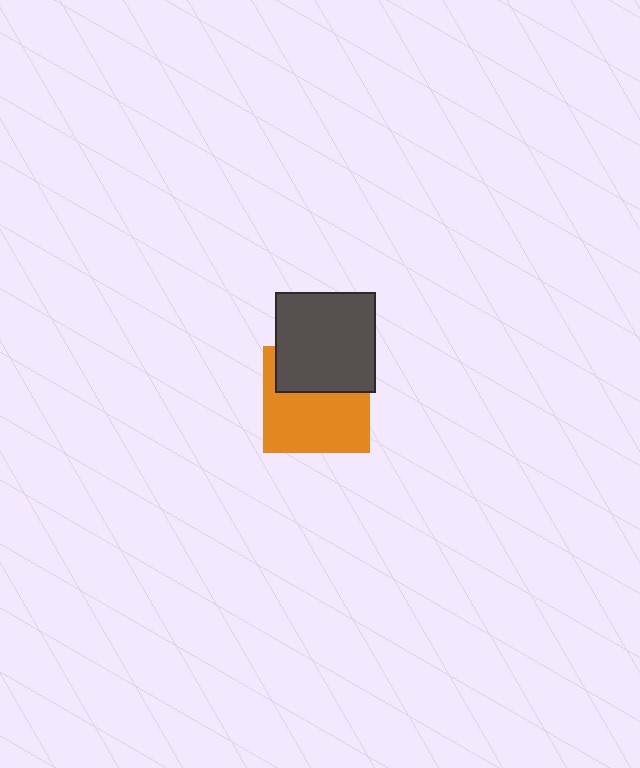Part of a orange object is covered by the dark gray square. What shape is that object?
It is a square.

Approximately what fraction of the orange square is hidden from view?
Roughly 39% of the orange square is hidden behind the dark gray square.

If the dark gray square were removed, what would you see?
You would see the complete orange square.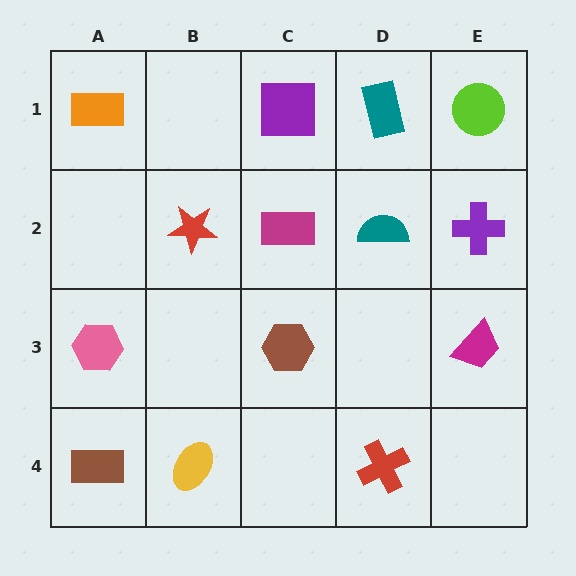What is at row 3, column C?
A brown hexagon.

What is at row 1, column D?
A teal rectangle.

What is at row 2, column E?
A purple cross.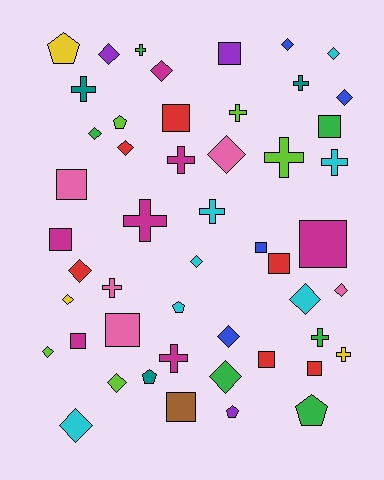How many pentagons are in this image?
There are 6 pentagons.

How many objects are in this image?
There are 50 objects.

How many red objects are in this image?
There are 6 red objects.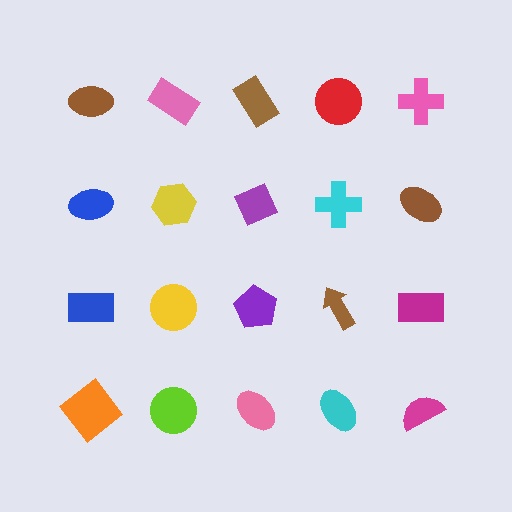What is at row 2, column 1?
A blue ellipse.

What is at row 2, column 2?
A yellow hexagon.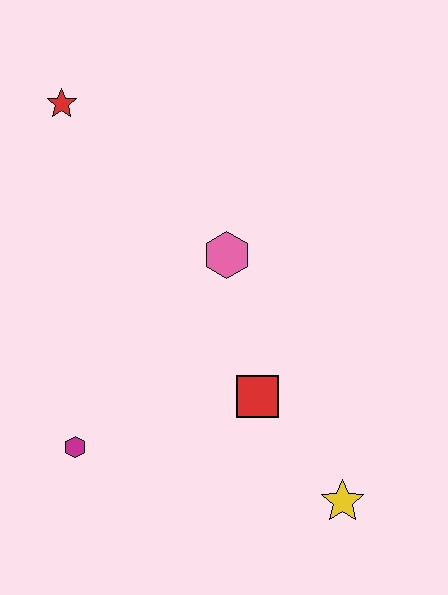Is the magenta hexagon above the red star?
No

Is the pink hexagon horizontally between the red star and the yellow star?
Yes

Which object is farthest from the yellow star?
The red star is farthest from the yellow star.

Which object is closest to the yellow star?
The red square is closest to the yellow star.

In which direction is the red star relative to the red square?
The red star is above the red square.